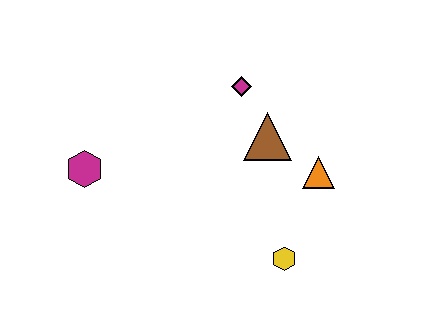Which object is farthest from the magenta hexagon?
The orange triangle is farthest from the magenta hexagon.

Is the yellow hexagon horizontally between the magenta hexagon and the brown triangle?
No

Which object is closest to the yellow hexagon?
The orange triangle is closest to the yellow hexagon.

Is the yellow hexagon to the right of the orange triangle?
No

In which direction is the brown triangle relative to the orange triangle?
The brown triangle is to the left of the orange triangle.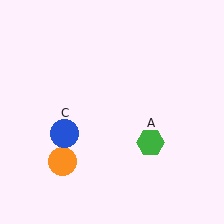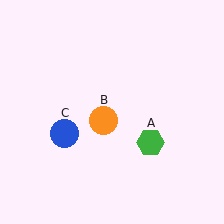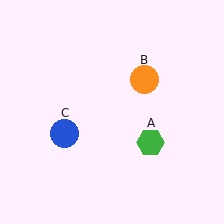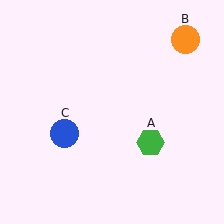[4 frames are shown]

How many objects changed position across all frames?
1 object changed position: orange circle (object B).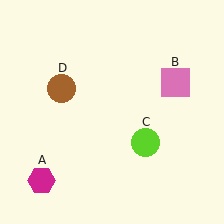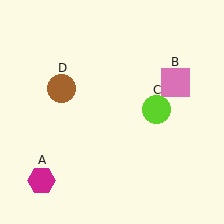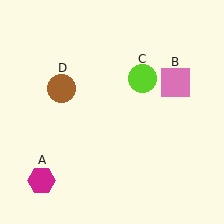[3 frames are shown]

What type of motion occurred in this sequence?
The lime circle (object C) rotated counterclockwise around the center of the scene.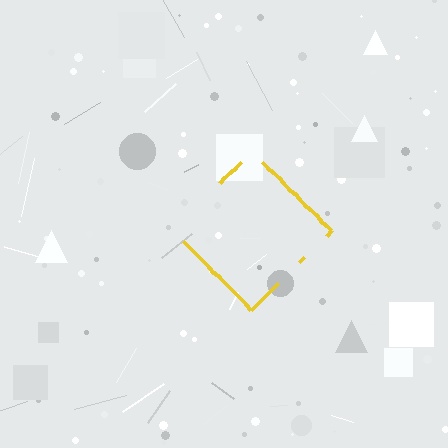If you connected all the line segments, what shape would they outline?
They would outline a diamond.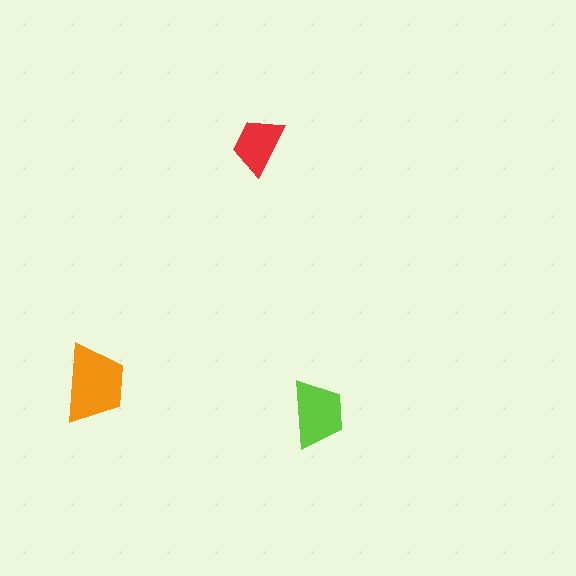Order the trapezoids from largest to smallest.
the orange one, the lime one, the red one.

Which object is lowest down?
The lime trapezoid is bottommost.